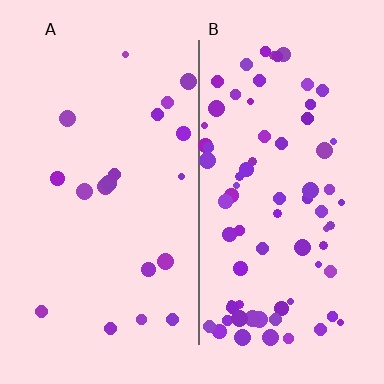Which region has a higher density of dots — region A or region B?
B (the right).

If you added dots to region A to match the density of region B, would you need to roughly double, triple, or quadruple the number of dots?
Approximately quadruple.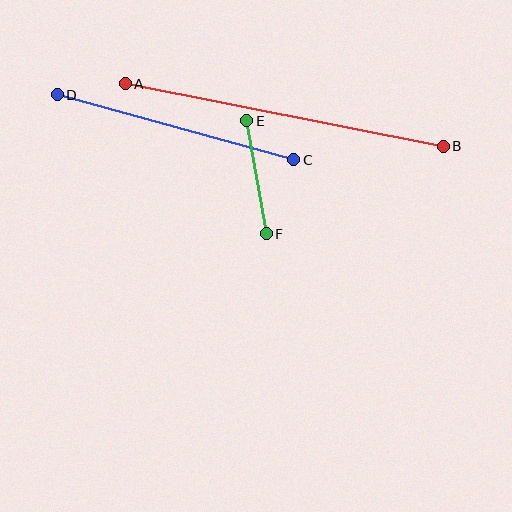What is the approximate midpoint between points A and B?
The midpoint is at approximately (284, 115) pixels.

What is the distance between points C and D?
The distance is approximately 246 pixels.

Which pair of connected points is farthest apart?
Points A and B are farthest apart.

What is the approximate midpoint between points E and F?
The midpoint is at approximately (256, 177) pixels.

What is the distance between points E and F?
The distance is approximately 115 pixels.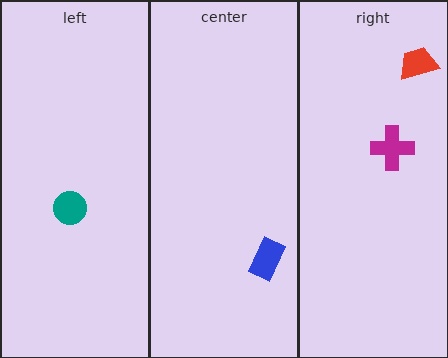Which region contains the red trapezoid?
The right region.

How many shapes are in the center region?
1.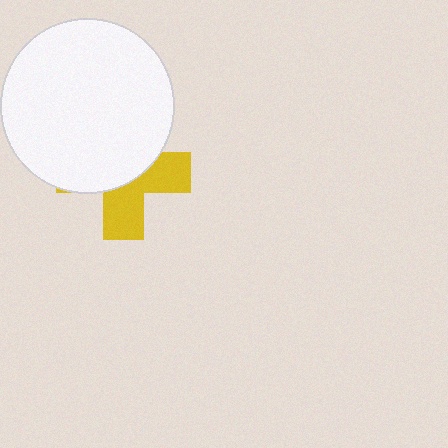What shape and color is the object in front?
The object in front is a white circle.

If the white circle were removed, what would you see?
You would see the complete yellow cross.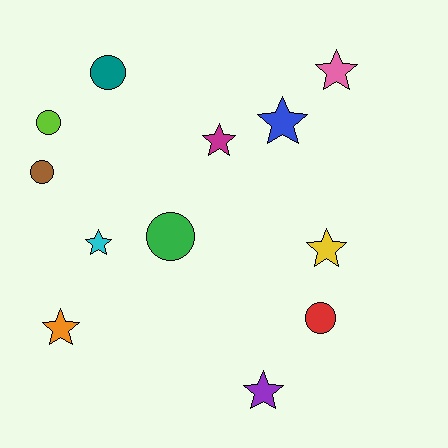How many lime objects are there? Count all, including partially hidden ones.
There is 1 lime object.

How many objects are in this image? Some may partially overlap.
There are 12 objects.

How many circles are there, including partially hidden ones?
There are 5 circles.